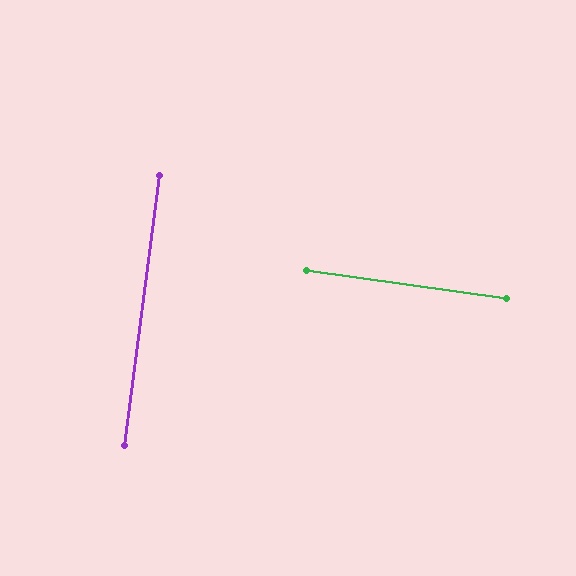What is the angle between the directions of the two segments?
Approximately 89 degrees.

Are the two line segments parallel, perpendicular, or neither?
Perpendicular — they meet at approximately 89°.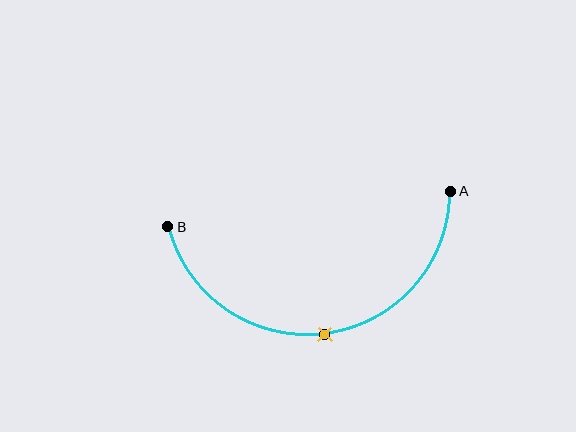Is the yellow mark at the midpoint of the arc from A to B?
Yes. The yellow mark lies on the arc at equal arc-length from both A and B — it is the arc midpoint.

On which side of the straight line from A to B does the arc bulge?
The arc bulges below the straight line connecting A and B.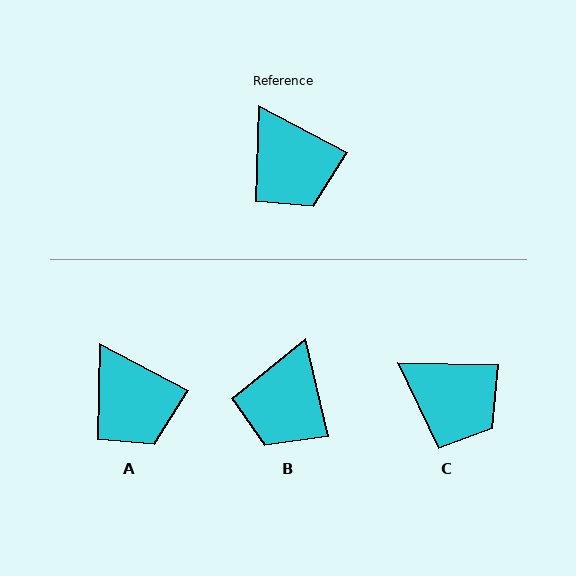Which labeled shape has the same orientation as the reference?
A.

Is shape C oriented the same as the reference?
No, it is off by about 26 degrees.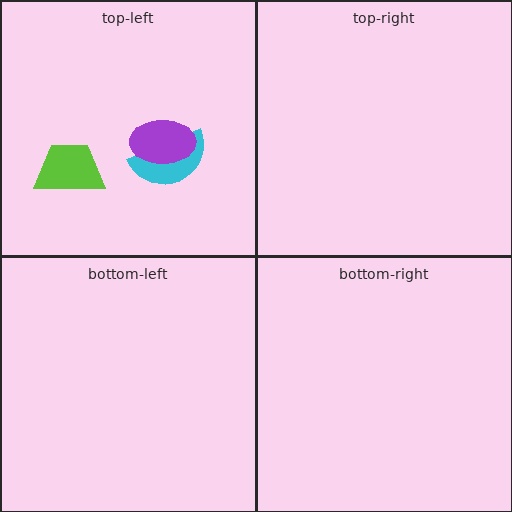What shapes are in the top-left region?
The cyan semicircle, the lime trapezoid, the purple ellipse.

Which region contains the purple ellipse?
The top-left region.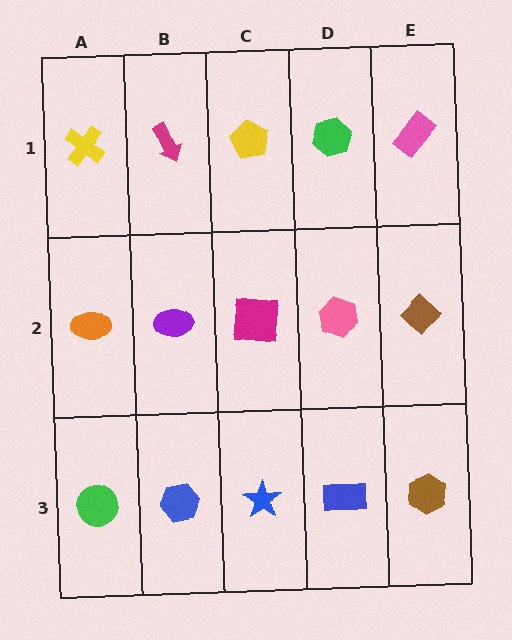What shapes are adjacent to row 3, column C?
A magenta square (row 2, column C), a blue hexagon (row 3, column B), a blue rectangle (row 3, column D).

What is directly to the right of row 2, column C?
A pink hexagon.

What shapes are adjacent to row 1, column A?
An orange ellipse (row 2, column A), a magenta arrow (row 1, column B).